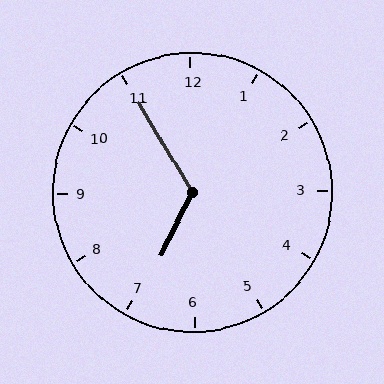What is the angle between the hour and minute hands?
Approximately 122 degrees.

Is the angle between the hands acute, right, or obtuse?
It is obtuse.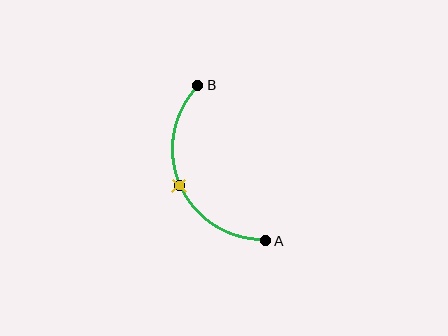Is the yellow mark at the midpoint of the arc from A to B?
Yes. The yellow mark lies on the arc at equal arc-length from both A and B — it is the arc midpoint.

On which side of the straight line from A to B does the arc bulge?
The arc bulges to the left of the straight line connecting A and B.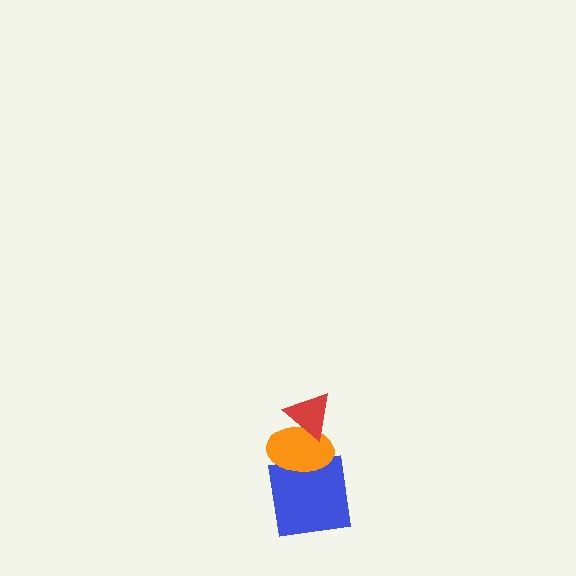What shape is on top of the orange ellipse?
The red triangle is on top of the orange ellipse.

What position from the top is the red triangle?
The red triangle is 1st from the top.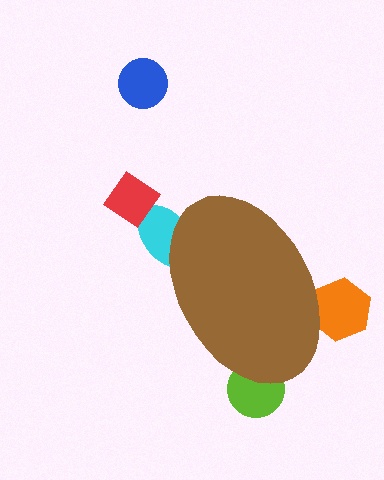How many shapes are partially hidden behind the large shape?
3 shapes are partially hidden.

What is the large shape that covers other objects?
A brown ellipse.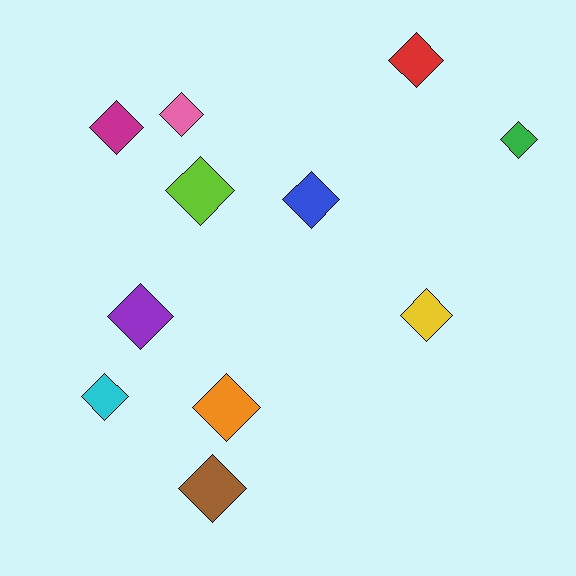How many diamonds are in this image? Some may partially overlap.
There are 11 diamonds.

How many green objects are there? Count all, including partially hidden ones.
There is 1 green object.